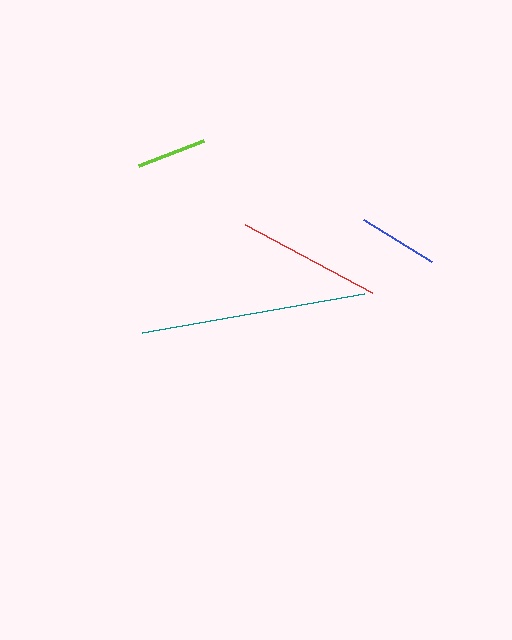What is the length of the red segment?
The red segment is approximately 144 pixels long.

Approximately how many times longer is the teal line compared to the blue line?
The teal line is approximately 2.8 times the length of the blue line.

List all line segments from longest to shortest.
From longest to shortest: teal, red, blue, lime.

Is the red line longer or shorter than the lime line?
The red line is longer than the lime line.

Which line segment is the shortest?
The lime line is the shortest at approximately 70 pixels.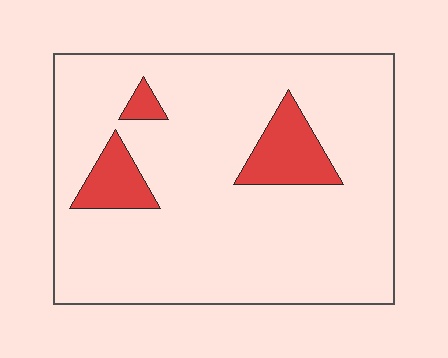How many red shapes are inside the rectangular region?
3.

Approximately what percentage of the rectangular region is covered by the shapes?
Approximately 10%.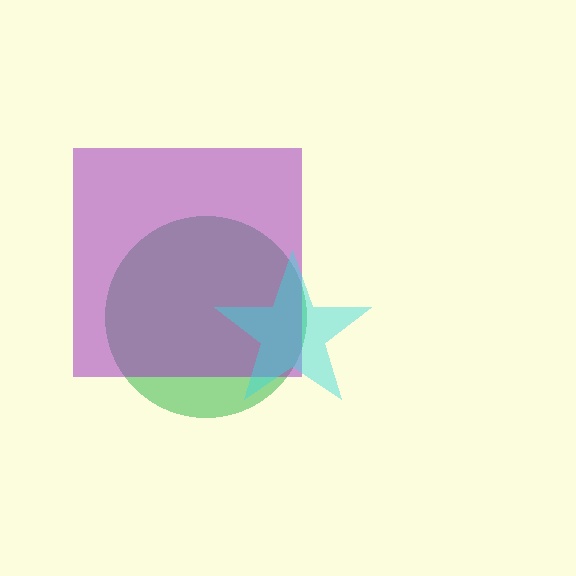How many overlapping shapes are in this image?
There are 3 overlapping shapes in the image.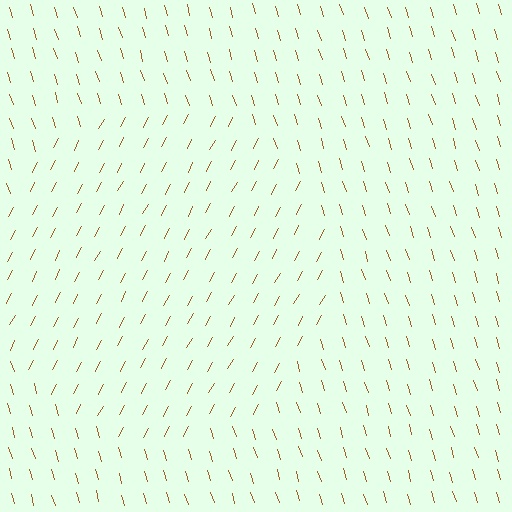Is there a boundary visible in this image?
Yes, there is a texture boundary formed by a change in line orientation.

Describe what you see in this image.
The image is filled with small brown line segments. A circle region in the image has lines oriented differently from the surrounding lines, creating a visible texture boundary.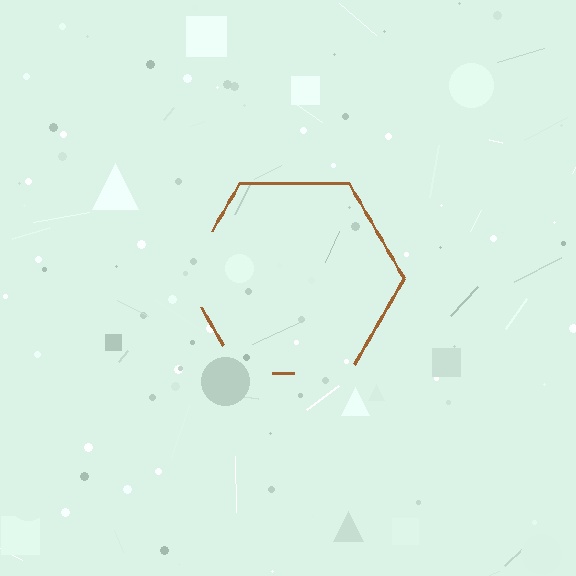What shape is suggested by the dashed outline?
The dashed outline suggests a hexagon.